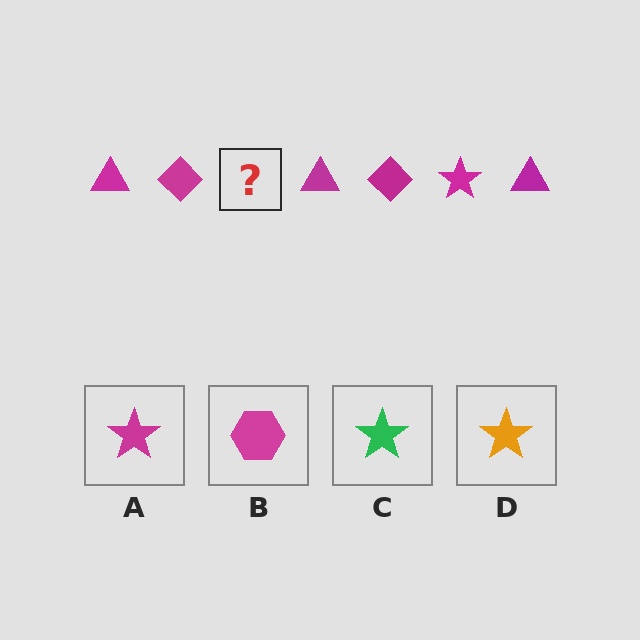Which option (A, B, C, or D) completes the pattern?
A.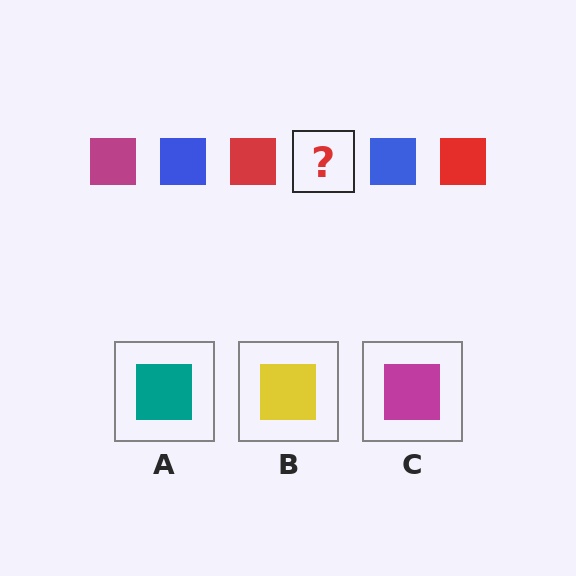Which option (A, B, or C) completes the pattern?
C.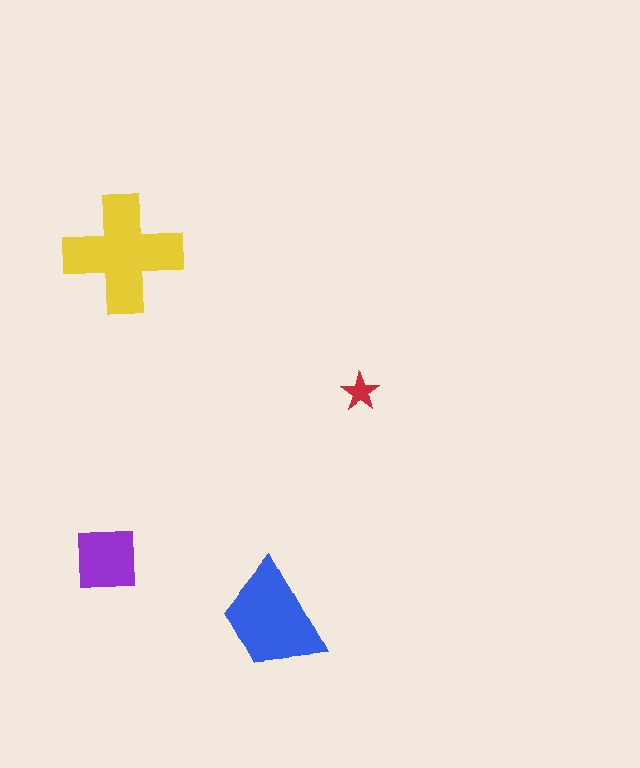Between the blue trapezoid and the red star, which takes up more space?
The blue trapezoid.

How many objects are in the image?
There are 4 objects in the image.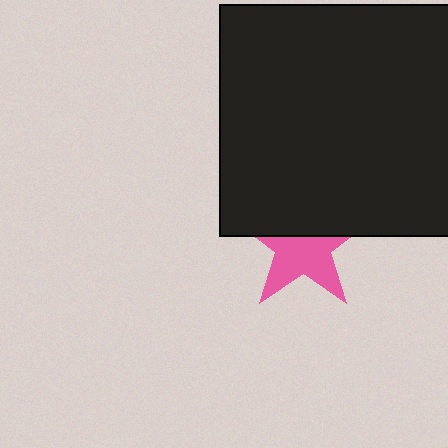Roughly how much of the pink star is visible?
About half of it is visible (roughly 54%).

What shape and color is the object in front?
The object in front is a black rectangle.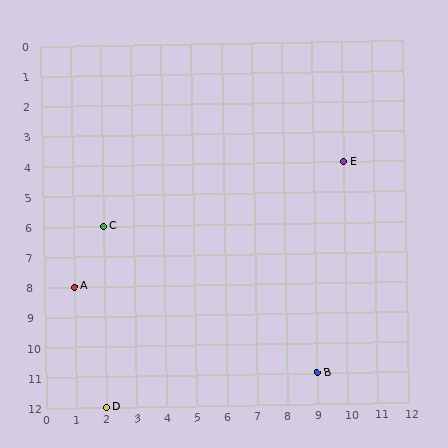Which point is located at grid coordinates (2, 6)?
Point C is at (2, 6).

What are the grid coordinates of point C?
Point C is at grid coordinates (2, 6).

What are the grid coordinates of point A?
Point A is at grid coordinates (1, 8).